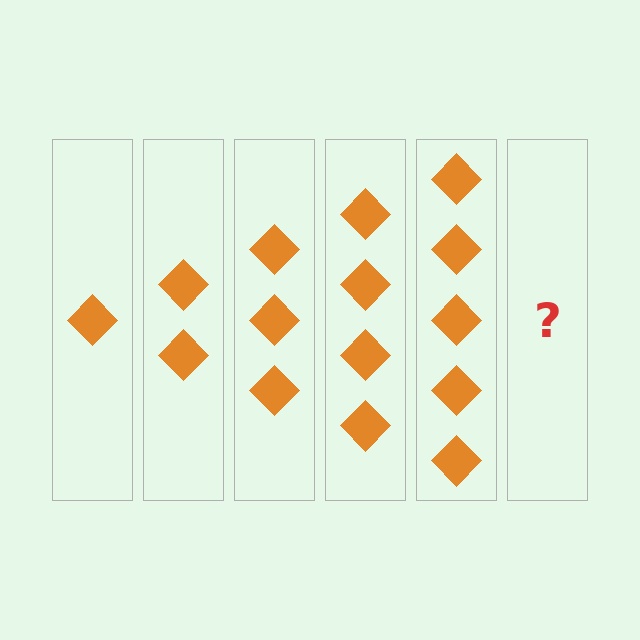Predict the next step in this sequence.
The next step is 6 diamonds.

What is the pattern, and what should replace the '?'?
The pattern is that each step adds one more diamond. The '?' should be 6 diamonds.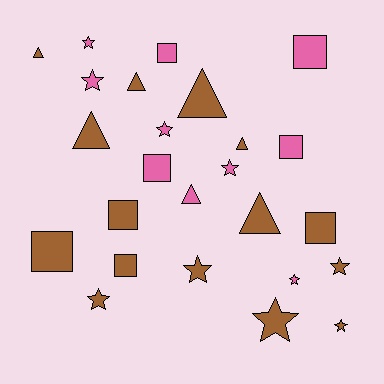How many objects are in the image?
There are 25 objects.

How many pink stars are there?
There are 5 pink stars.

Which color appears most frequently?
Brown, with 15 objects.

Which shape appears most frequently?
Star, with 10 objects.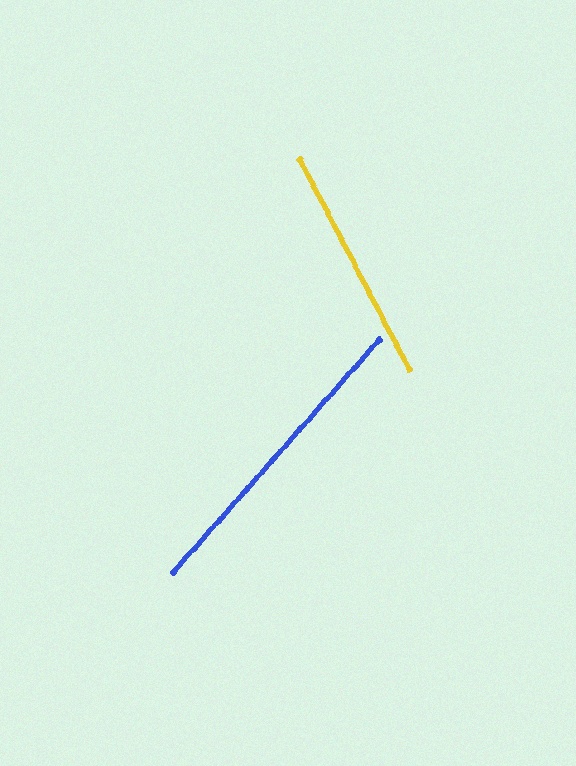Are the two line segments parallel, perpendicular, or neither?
Neither parallel nor perpendicular — they differ by about 69°.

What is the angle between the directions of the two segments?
Approximately 69 degrees.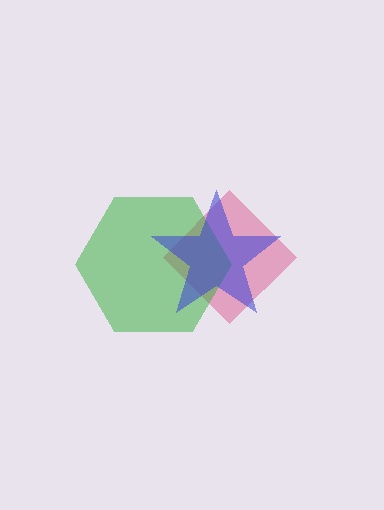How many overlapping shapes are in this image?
There are 3 overlapping shapes in the image.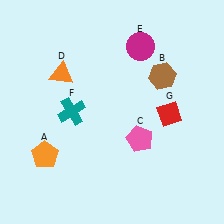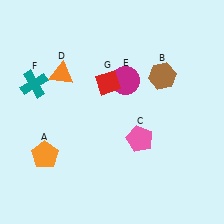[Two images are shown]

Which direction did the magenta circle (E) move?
The magenta circle (E) moved down.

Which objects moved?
The objects that moved are: the magenta circle (E), the teal cross (F), the red diamond (G).